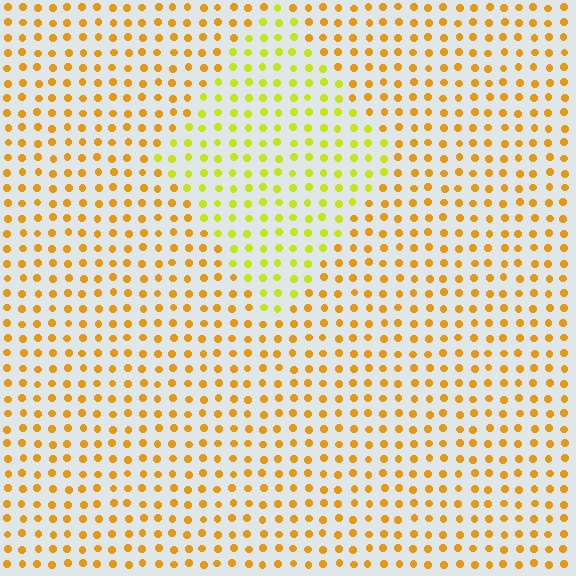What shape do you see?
I see a diamond.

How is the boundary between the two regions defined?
The boundary is defined purely by a slight shift in hue (about 31 degrees). Spacing, size, and orientation are identical on both sides.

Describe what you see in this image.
The image is filled with small orange elements in a uniform arrangement. A diamond-shaped region is visible where the elements are tinted to a slightly different hue, forming a subtle color boundary.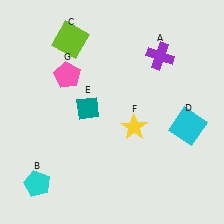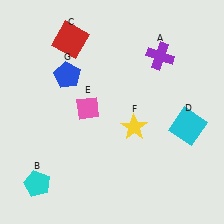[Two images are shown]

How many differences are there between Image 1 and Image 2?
There are 3 differences between the two images.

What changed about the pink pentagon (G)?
In Image 1, G is pink. In Image 2, it changed to blue.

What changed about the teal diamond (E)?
In Image 1, E is teal. In Image 2, it changed to pink.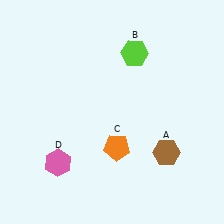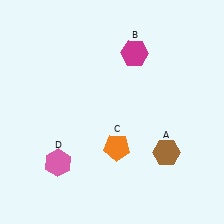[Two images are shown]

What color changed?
The hexagon (B) changed from lime in Image 1 to magenta in Image 2.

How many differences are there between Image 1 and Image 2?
There is 1 difference between the two images.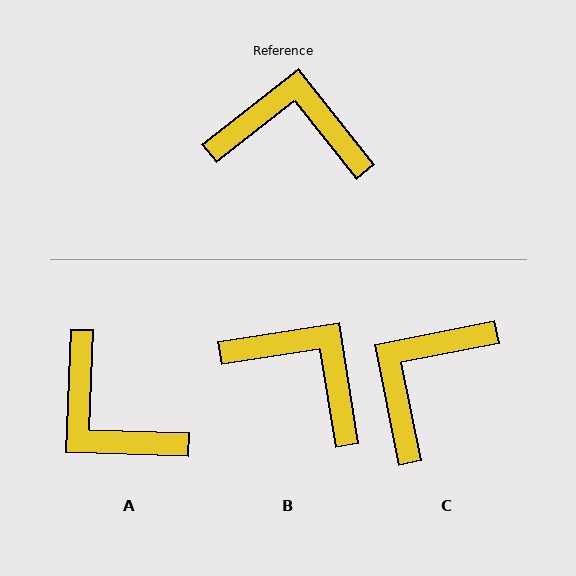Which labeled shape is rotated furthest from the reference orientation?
A, about 140 degrees away.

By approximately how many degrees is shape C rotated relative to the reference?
Approximately 63 degrees counter-clockwise.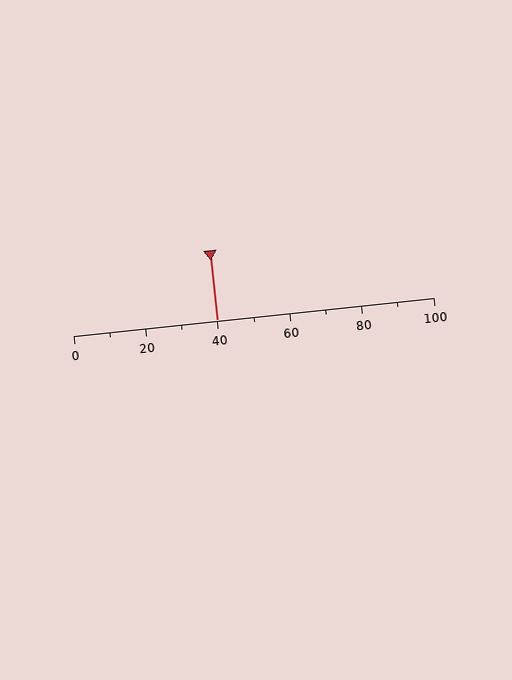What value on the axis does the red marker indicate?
The marker indicates approximately 40.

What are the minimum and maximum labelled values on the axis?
The axis runs from 0 to 100.